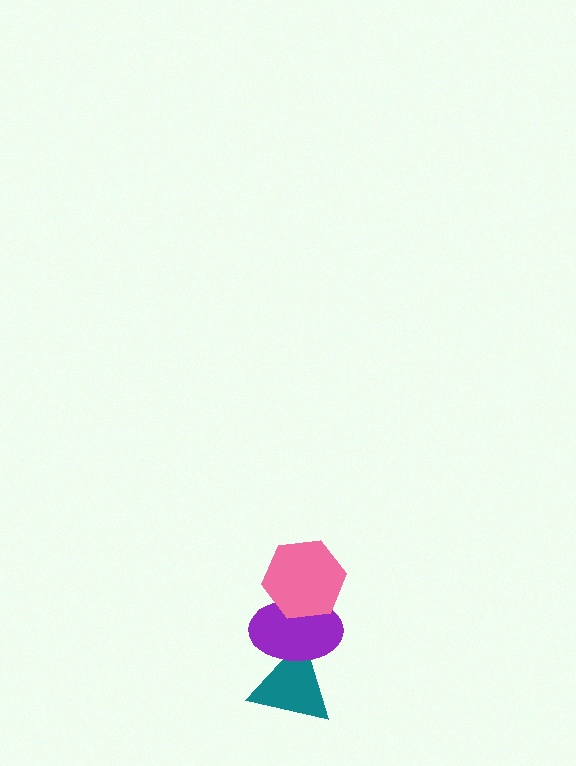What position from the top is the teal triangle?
The teal triangle is 3rd from the top.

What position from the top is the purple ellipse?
The purple ellipse is 2nd from the top.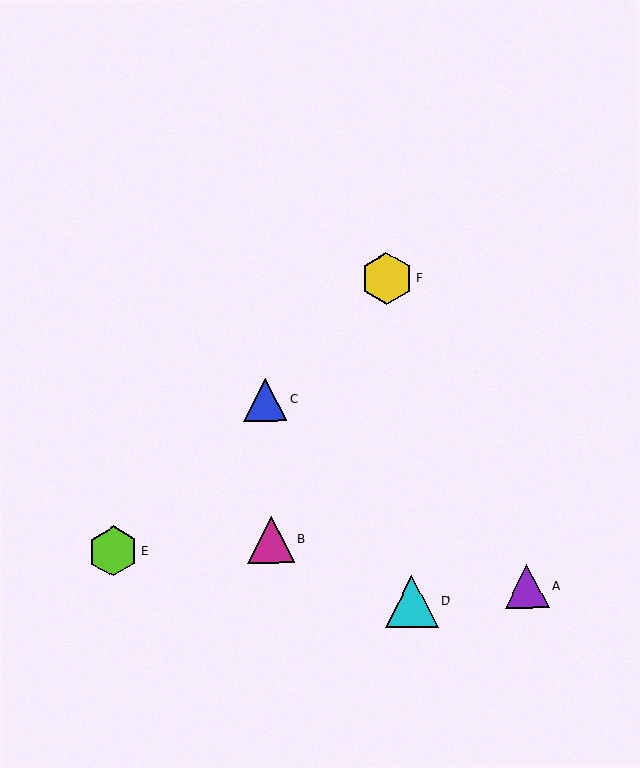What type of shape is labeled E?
Shape E is a lime hexagon.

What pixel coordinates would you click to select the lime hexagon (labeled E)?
Click at (113, 551) to select the lime hexagon E.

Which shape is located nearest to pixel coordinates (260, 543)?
The magenta triangle (labeled B) at (271, 540) is nearest to that location.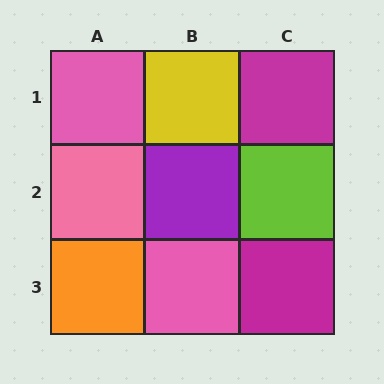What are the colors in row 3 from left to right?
Orange, pink, magenta.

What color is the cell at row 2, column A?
Pink.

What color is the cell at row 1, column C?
Magenta.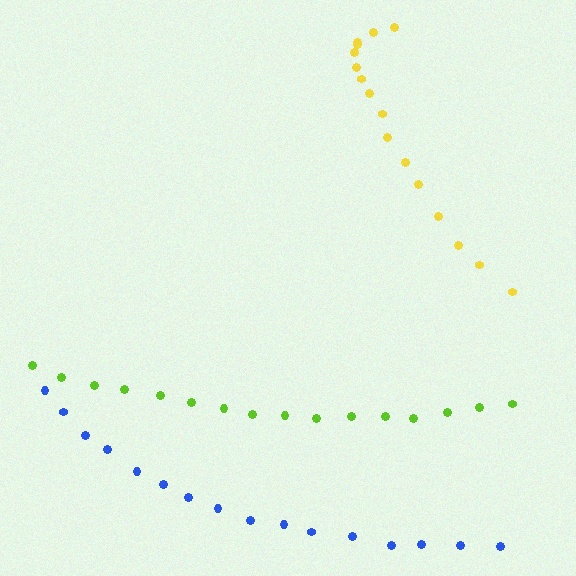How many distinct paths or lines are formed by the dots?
There are 3 distinct paths.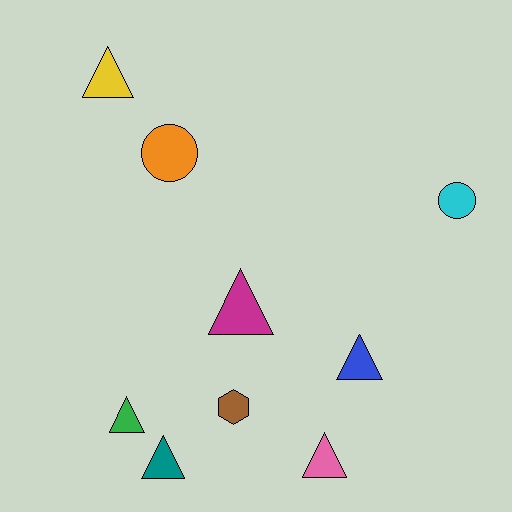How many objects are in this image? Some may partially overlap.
There are 9 objects.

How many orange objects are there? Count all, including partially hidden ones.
There is 1 orange object.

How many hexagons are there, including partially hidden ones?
There is 1 hexagon.